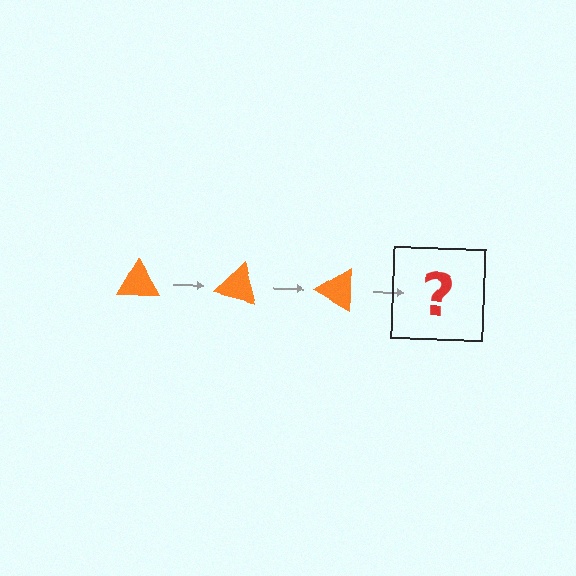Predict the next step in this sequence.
The next step is an orange triangle rotated 45 degrees.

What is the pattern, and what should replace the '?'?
The pattern is that the triangle rotates 15 degrees each step. The '?' should be an orange triangle rotated 45 degrees.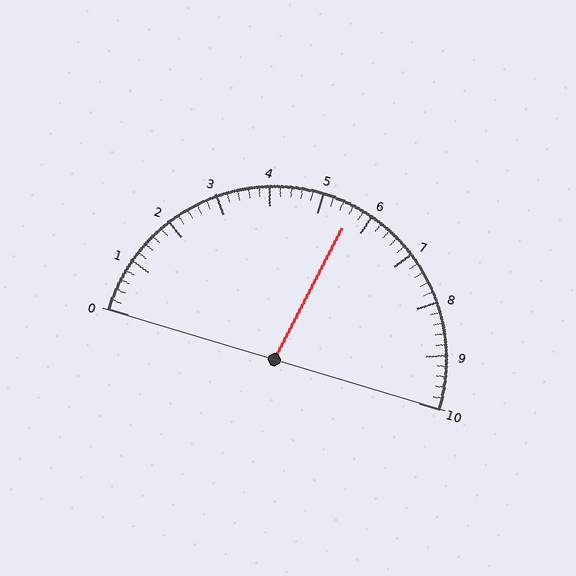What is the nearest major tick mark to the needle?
The nearest major tick mark is 6.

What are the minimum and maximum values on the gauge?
The gauge ranges from 0 to 10.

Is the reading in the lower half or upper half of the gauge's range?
The reading is in the upper half of the range (0 to 10).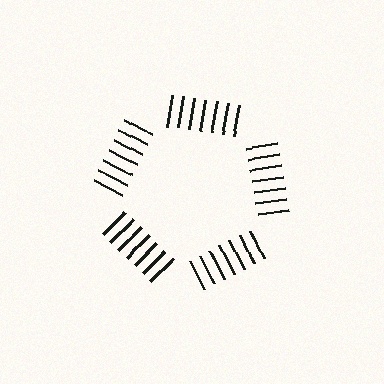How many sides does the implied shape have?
5 sides — the line-ends trace a pentagon.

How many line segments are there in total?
35 — 7 along each of the 5 edges.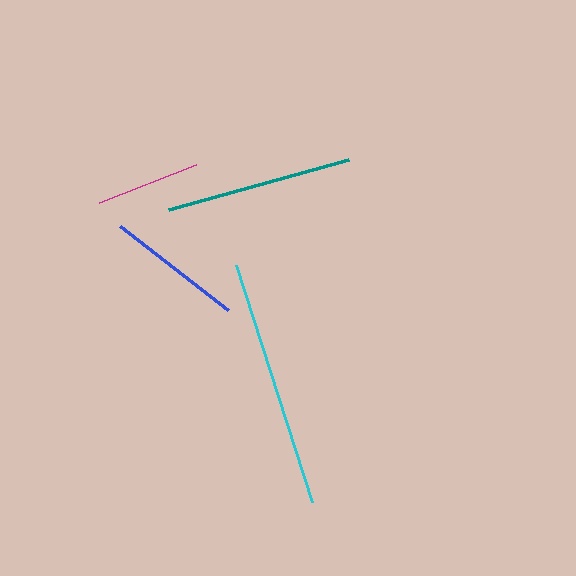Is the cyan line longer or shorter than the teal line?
The cyan line is longer than the teal line.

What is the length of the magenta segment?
The magenta segment is approximately 104 pixels long.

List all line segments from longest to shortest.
From longest to shortest: cyan, teal, blue, magenta.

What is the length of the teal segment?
The teal segment is approximately 187 pixels long.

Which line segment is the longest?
The cyan line is the longest at approximately 249 pixels.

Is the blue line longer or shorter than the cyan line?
The cyan line is longer than the blue line.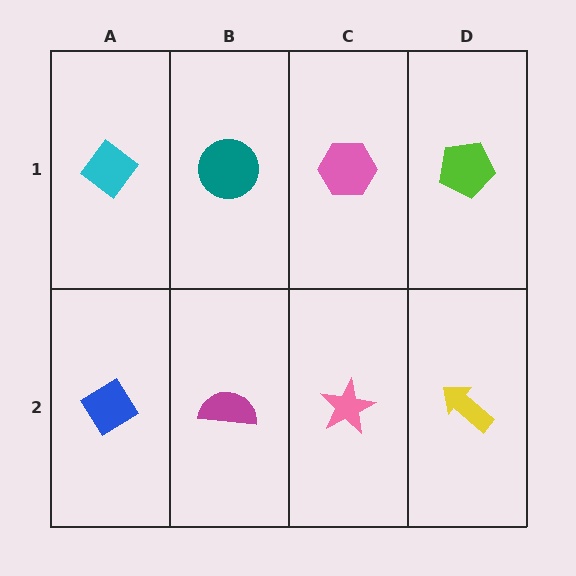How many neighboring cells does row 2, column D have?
2.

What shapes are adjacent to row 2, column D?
A lime pentagon (row 1, column D), a pink star (row 2, column C).